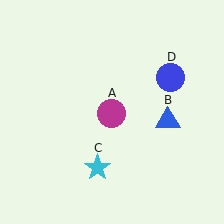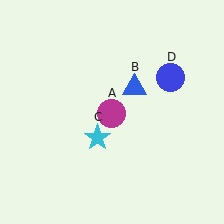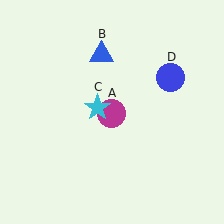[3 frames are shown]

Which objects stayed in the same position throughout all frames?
Magenta circle (object A) and blue circle (object D) remained stationary.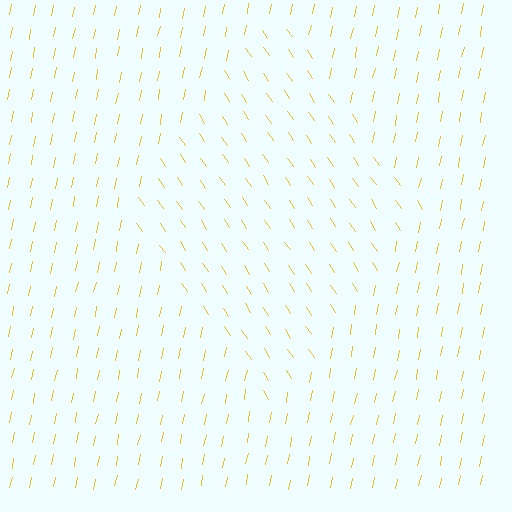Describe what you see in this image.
The image is filled with small yellow line segments. A diamond region in the image has lines oriented differently from the surrounding lines, creating a visible texture boundary.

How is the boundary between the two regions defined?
The boundary is defined purely by a change in line orientation (approximately 45 degrees difference). All lines are the same color and thickness.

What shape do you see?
I see a diamond.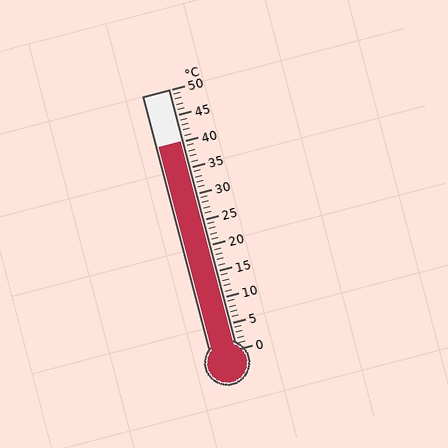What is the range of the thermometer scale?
The thermometer scale ranges from 0°C to 50°C.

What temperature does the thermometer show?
The thermometer shows approximately 40°C.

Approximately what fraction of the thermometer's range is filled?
The thermometer is filled to approximately 80% of its range.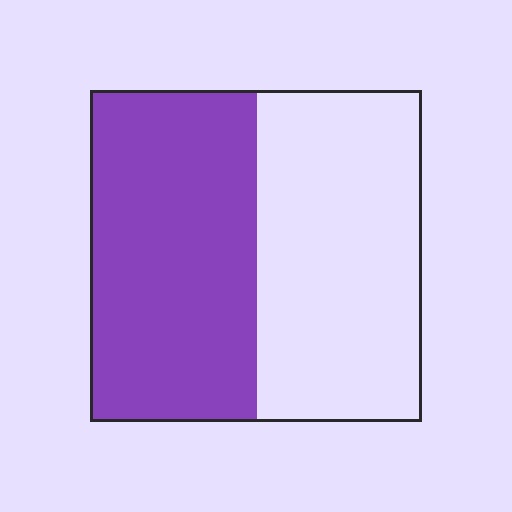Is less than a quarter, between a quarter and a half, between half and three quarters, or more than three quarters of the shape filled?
Between half and three quarters.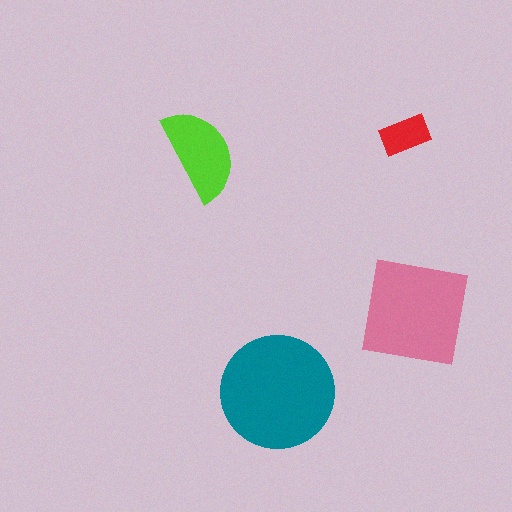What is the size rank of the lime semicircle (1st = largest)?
3rd.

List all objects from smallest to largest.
The red rectangle, the lime semicircle, the pink square, the teal circle.